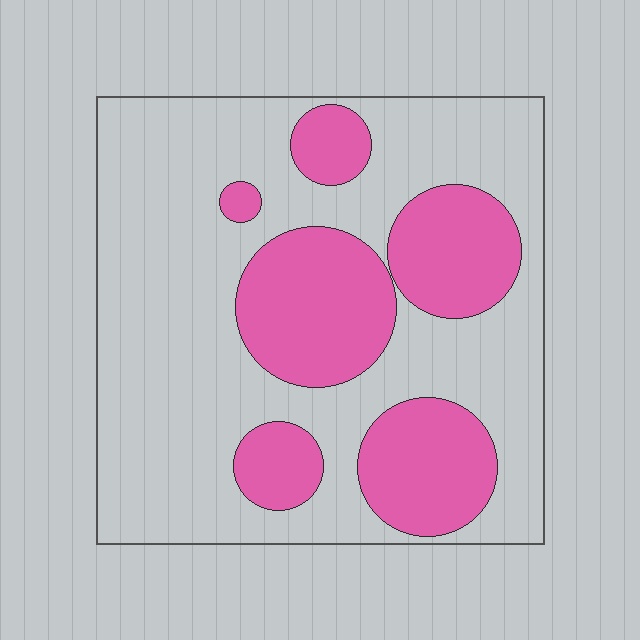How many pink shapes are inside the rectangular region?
6.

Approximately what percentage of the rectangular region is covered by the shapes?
Approximately 30%.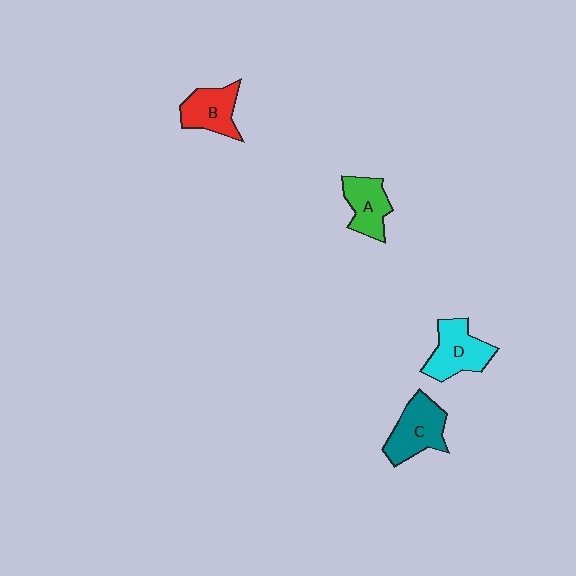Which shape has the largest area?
Shape C (teal).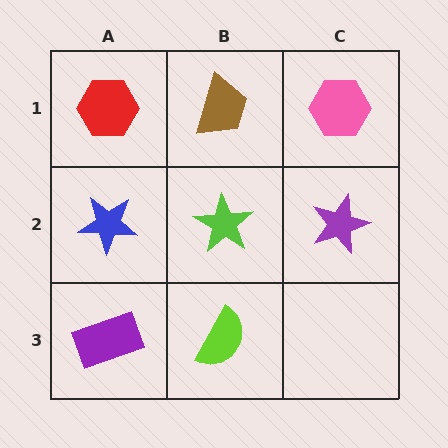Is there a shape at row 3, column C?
No, that cell is empty.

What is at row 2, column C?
A purple star.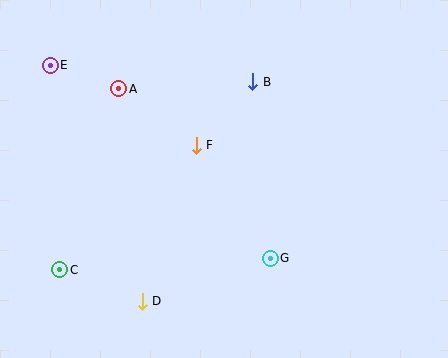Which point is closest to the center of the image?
Point F at (196, 145) is closest to the center.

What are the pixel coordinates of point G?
Point G is at (270, 258).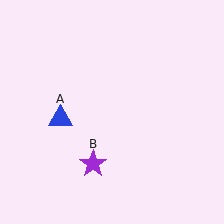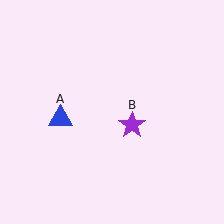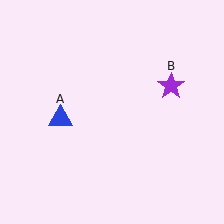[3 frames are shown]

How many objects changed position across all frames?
1 object changed position: purple star (object B).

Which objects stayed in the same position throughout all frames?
Blue triangle (object A) remained stationary.